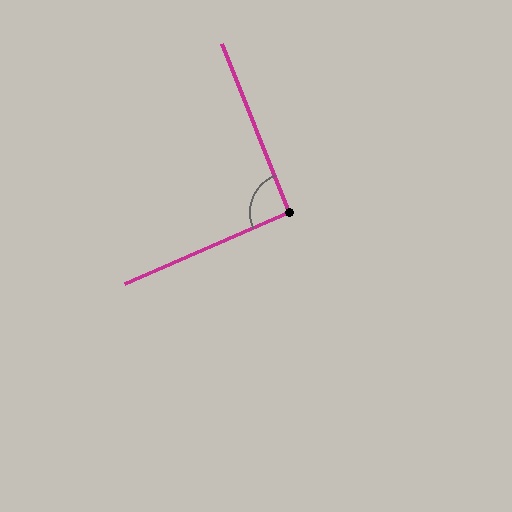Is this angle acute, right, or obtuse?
It is approximately a right angle.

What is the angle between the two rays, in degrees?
Approximately 92 degrees.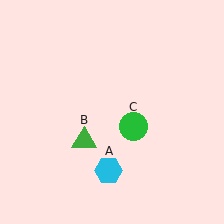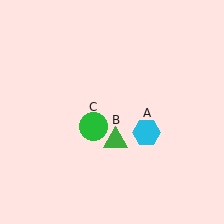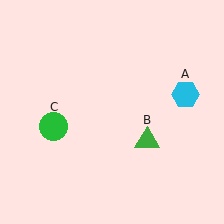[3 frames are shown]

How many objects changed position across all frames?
3 objects changed position: cyan hexagon (object A), green triangle (object B), green circle (object C).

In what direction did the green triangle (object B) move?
The green triangle (object B) moved right.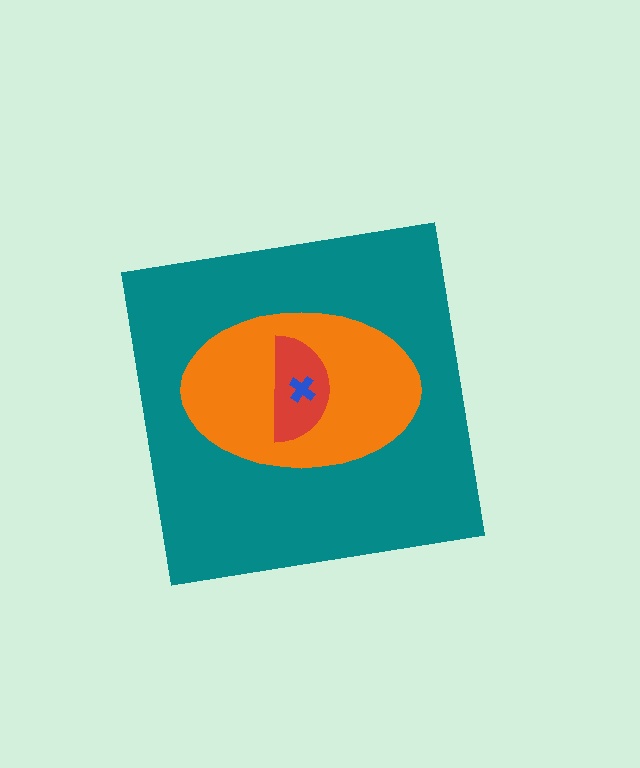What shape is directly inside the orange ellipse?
The red semicircle.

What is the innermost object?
The blue cross.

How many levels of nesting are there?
4.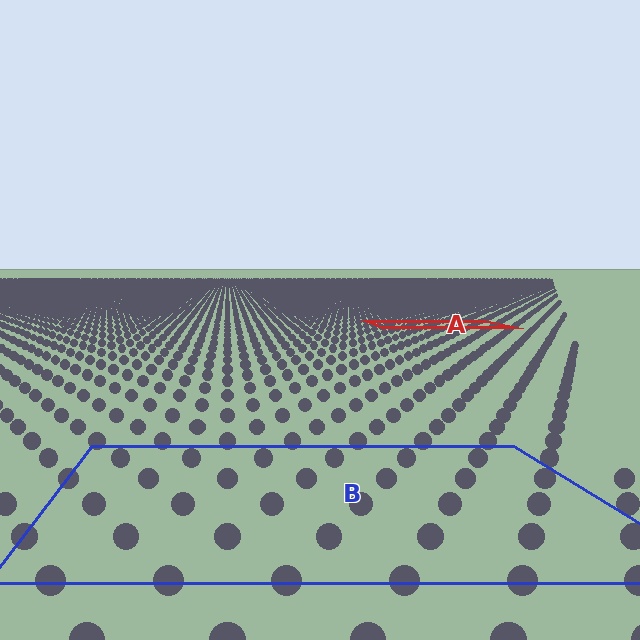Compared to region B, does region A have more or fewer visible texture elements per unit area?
Region A has more texture elements per unit area — they are packed more densely because it is farther away.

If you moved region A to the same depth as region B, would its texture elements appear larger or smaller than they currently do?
They would appear larger. At a closer depth, the same texture elements are projected at a bigger on-screen size.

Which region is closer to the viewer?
Region B is closer. The texture elements there are larger and more spread out.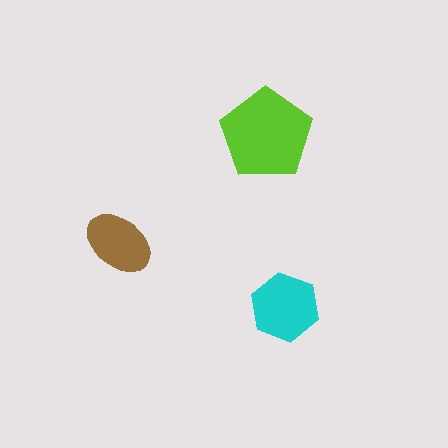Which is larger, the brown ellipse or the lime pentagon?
The lime pentagon.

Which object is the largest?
The lime pentagon.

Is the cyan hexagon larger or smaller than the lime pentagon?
Smaller.